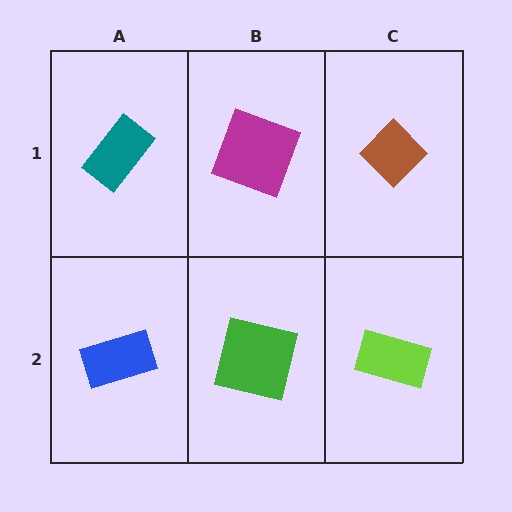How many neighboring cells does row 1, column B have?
3.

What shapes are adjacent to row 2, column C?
A brown diamond (row 1, column C), a green square (row 2, column B).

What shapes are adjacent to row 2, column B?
A magenta square (row 1, column B), a blue rectangle (row 2, column A), a lime rectangle (row 2, column C).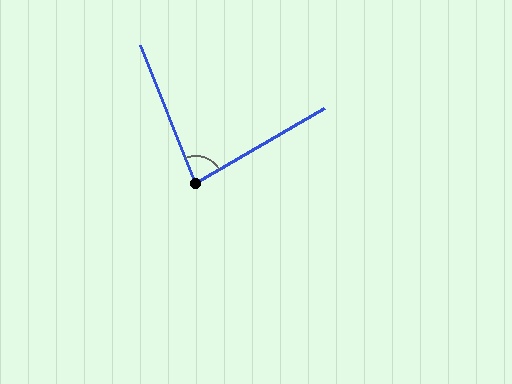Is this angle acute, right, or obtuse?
It is acute.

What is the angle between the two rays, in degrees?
Approximately 82 degrees.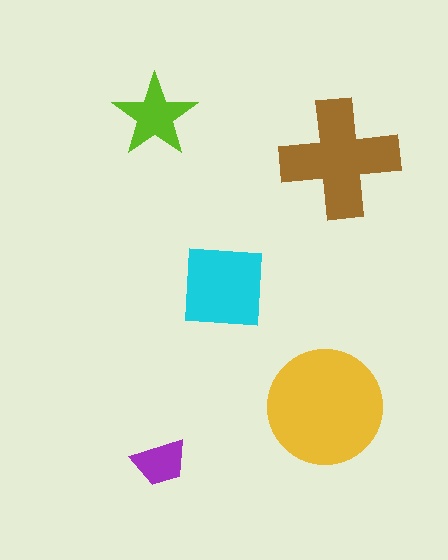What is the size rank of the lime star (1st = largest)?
4th.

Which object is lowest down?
The purple trapezoid is bottommost.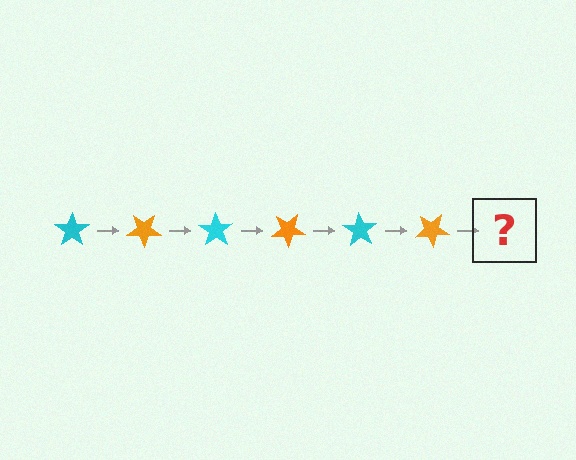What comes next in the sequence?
The next element should be a cyan star, rotated 210 degrees from the start.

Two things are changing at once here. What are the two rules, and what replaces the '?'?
The two rules are that it rotates 35 degrees each step and the color cycles through cyan and orange. The '?' should be a cyan star, rotated 210 degrees from the start.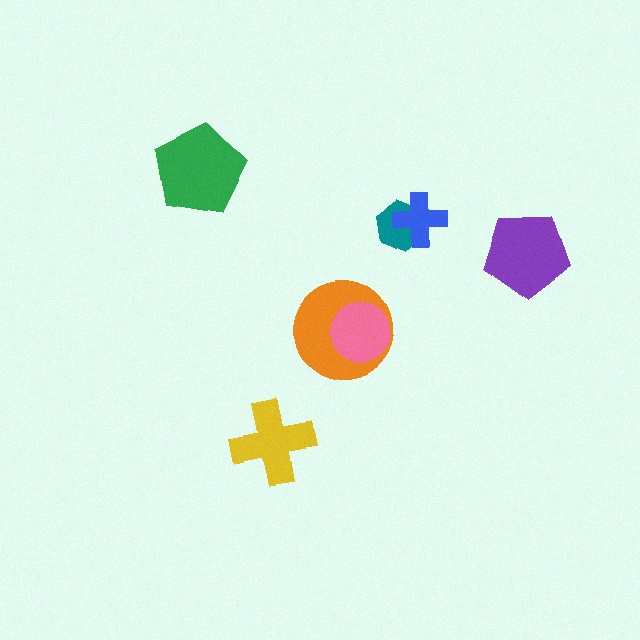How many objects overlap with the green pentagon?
0 objects overlap with the green pentagon.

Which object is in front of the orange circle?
The pink circle is in front of the orange circle.